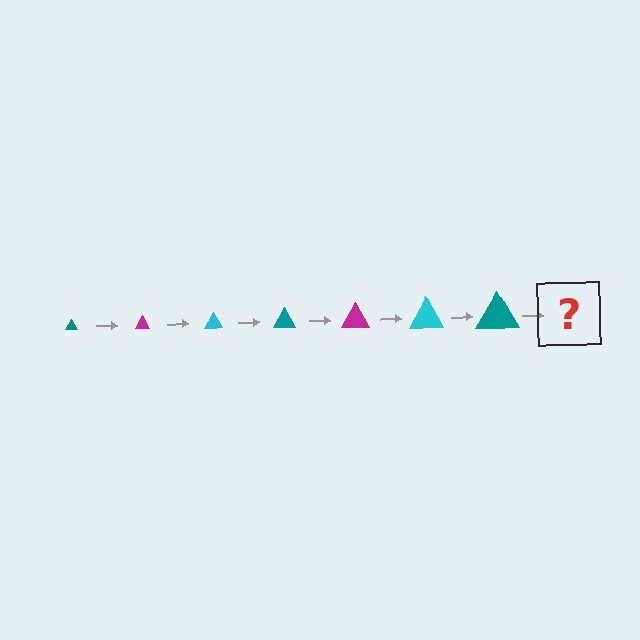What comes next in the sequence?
The next element should be a magenta triangle, larger than the previous one.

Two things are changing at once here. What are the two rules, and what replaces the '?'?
The two rules are that the triangle grows larger each step and the color cycles through teal, magenta, and cyan. The '?' should be a magenta triangle, larger than the previous one.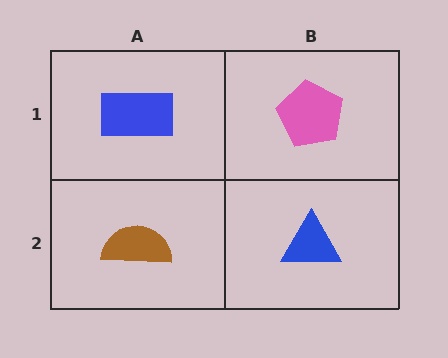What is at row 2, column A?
A brown semicircle.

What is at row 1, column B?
A pink pentagon.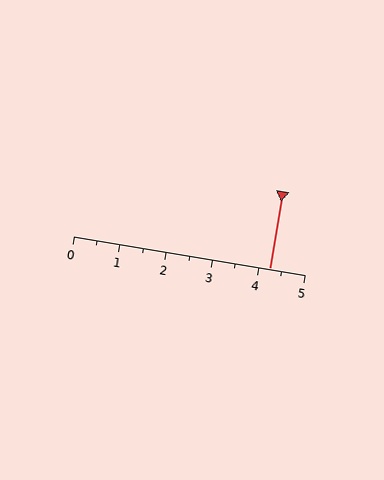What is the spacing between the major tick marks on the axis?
The major ticks are spaced 1 apart.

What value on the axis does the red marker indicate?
The marker indicates approximately 4.2.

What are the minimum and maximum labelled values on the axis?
The axis runs from 0 to 5.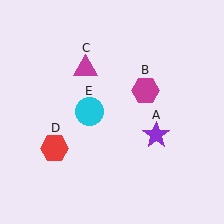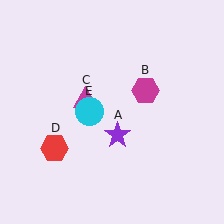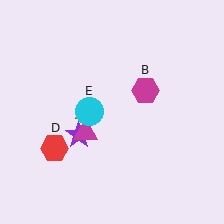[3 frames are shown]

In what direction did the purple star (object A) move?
The purple star (object A) moved left.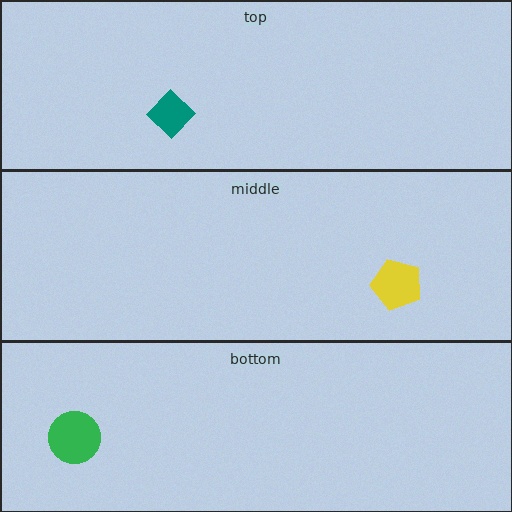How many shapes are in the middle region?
1.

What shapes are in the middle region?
The yellow pentagon.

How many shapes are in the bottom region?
1.